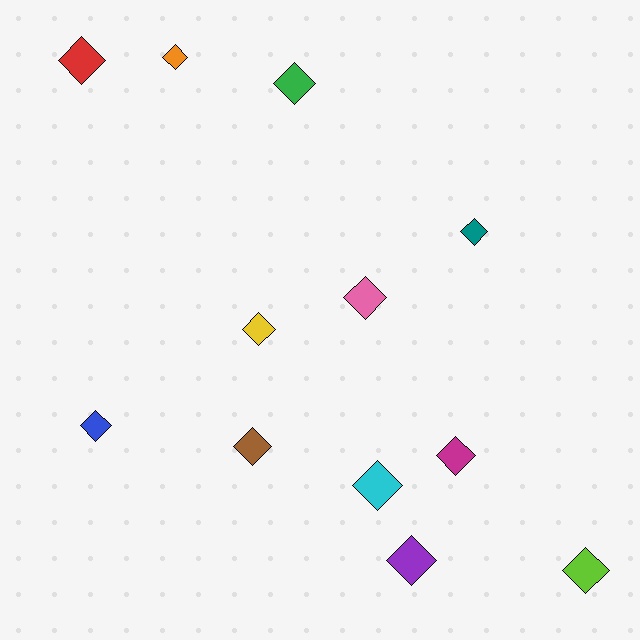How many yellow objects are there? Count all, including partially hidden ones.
There is 1 yellow object.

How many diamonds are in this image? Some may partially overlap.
There are 12 diamonds.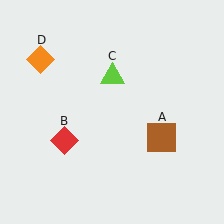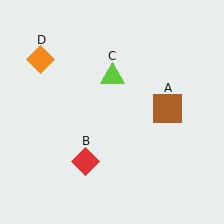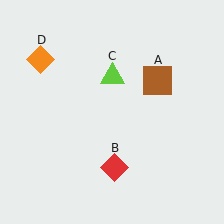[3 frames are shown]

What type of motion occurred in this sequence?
The brown square (object A), red diamond (object B) rotated counterclockwise around the center of the scene.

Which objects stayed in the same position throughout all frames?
Lime triangle (object C) and orange diamond (object D) remained stationary.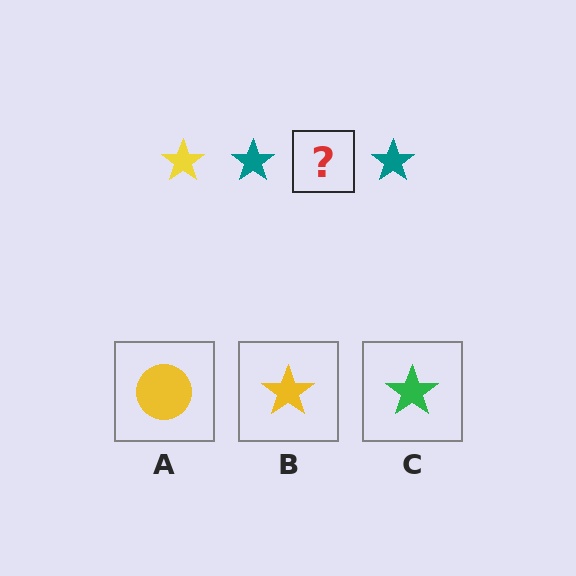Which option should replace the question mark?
Option B.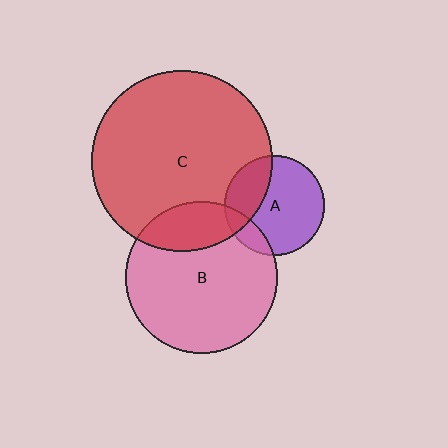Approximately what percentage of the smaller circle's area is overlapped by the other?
Approximately 20%.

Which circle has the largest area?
Circle C (red).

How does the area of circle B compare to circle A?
Approximately 2.3 times.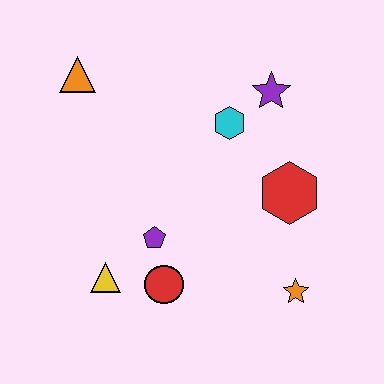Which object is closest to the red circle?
The purple pentagon is closest to the red circle.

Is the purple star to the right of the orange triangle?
Yes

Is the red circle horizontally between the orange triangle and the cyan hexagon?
Yes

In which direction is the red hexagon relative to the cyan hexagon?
The red hexagon is below the cyan hexagon.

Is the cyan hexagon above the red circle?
Yes